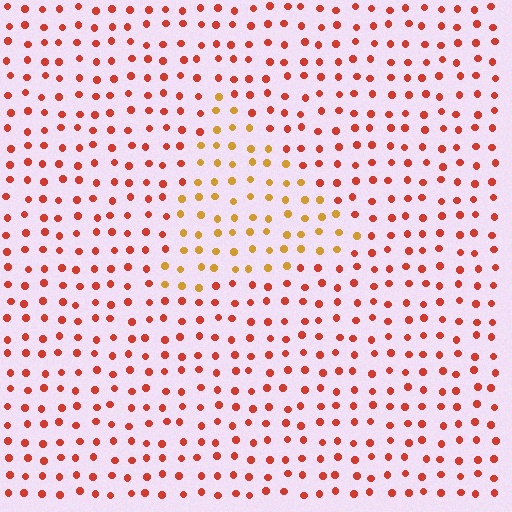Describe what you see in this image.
The image is filled with small red elements in a uniform arrangement. A triangle-shaped region is visible where the elements are tinted to a slightly different hue, forming a subtle color boundary.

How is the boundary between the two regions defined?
The boundary is defined purely by a slight shift in hue (about 37 degrees). Spacing, size, and orientation are identical on both sides.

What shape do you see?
I see a triangle.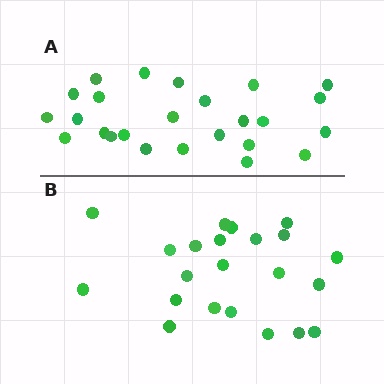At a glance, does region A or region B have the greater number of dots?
Region A (the top region) has more dots.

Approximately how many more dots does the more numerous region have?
Region A has just a few more — roughly 2 or 3 more dots than region B.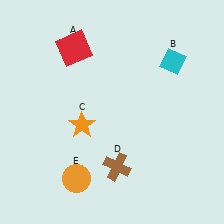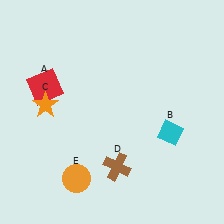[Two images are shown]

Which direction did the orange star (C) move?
The orange star (C) moved left.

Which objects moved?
The objects that moved are: the red square (A), the cyan diamond (B), the orange star (C).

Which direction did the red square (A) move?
The red square (A) moved down.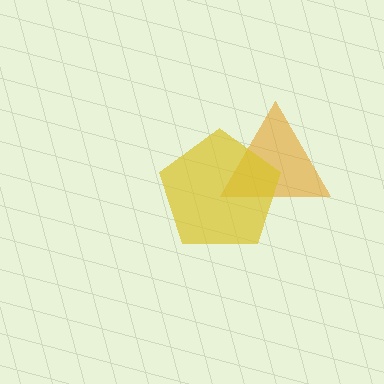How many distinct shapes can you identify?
There are 2 distinct shapes: an orange triangle, a yellow pentagon.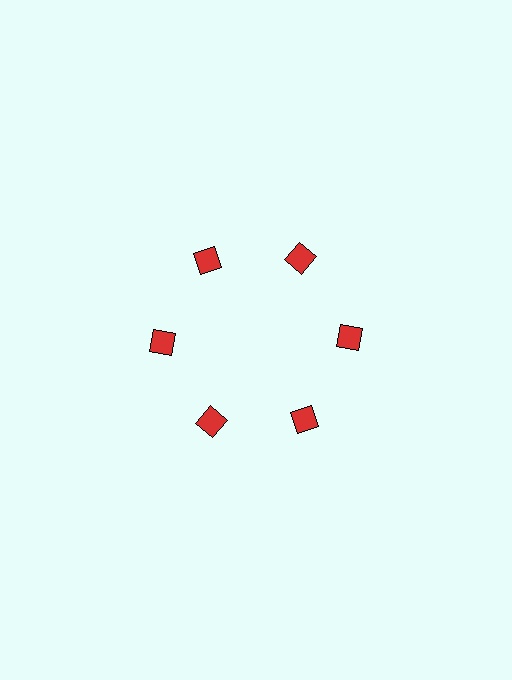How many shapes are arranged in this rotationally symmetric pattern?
There are 6 shapes, arranged in 6 groups of 1.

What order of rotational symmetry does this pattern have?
This pattern has 6-fold rotational symmetry.